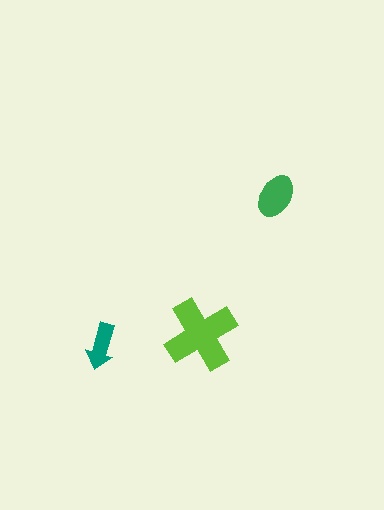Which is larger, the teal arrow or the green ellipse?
The green ellipse.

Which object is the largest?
The lime cross.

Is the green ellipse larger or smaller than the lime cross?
Smaller.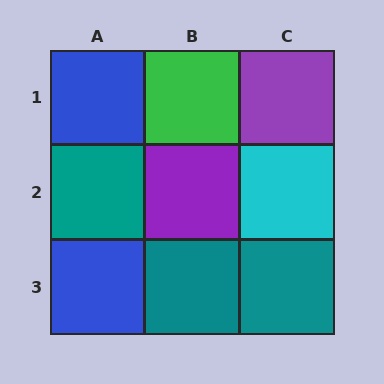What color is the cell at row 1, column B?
Green.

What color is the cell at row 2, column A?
Teal.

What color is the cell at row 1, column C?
Purple.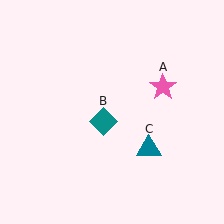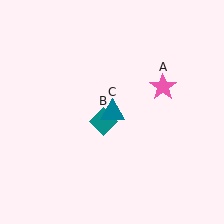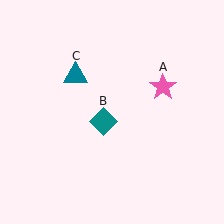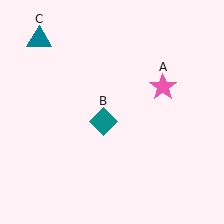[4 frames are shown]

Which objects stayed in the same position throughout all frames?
Pink star (object A) and teal diamond (object B) remained stationary.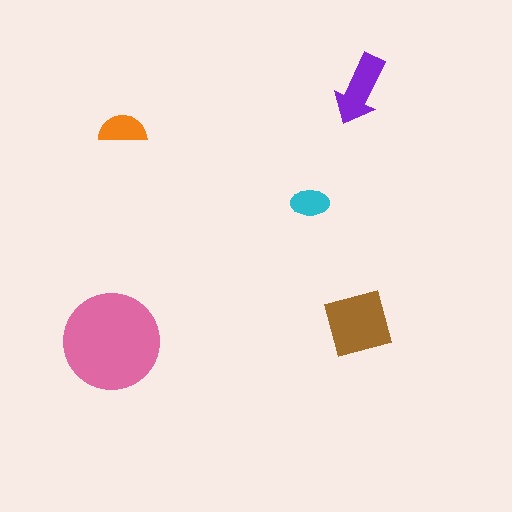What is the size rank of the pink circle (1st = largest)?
1st.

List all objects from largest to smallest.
The pink circle, the brown square, the purple arrow, the orange semicircle, the cyan ellipse.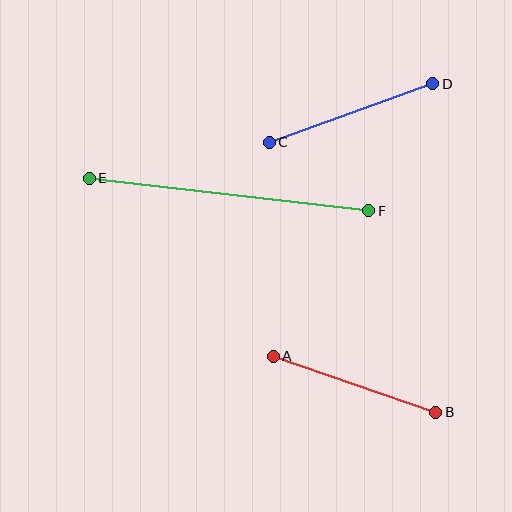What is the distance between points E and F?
The distance is approximately 281 pixels.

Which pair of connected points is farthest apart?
Points E and F are farthest apart.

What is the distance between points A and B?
The distance is approximately 172 pixels.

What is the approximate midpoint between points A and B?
The midpoint is at approximately (354, 384) pixels.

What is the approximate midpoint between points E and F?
The midpoint is at approximately (229, 194) pixels.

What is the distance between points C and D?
The distance is approximately 174 pixels.